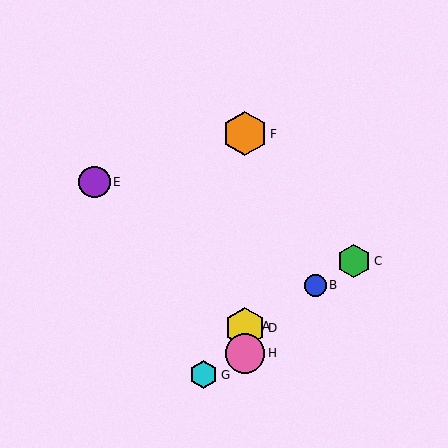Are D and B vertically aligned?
No, D is at x≈245 and B is at x≈315.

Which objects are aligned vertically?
Objects A, D, F, H are aligned vertically.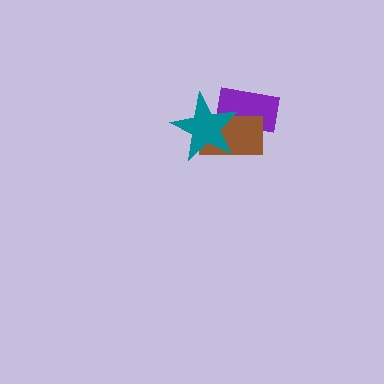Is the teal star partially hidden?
No, no other shape covers it.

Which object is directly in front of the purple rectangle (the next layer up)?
The brown rectangle is directly in front of the purple rectangle.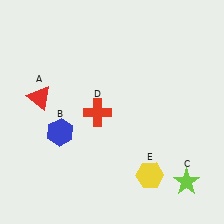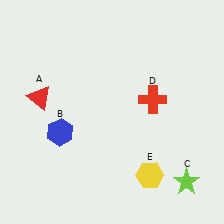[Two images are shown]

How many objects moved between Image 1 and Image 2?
1 object moved between the two images.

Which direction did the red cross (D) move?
The red cross (D) moved right.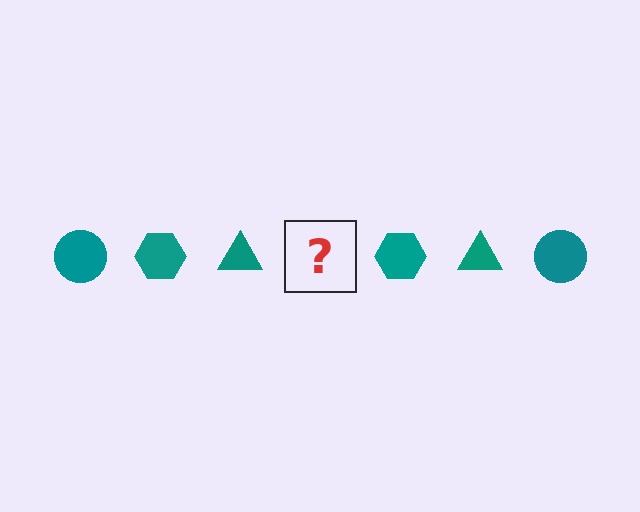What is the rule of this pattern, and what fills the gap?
The rule is that the pattern cycles through circle, hexagon, triangle shapes in teal. The gap should be filled with a teal circle.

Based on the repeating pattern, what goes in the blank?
The blank should be a teal circle.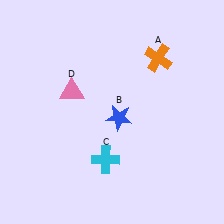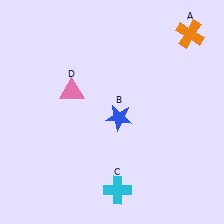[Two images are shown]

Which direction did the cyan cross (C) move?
The cyan cross (C) moved down.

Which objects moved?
The objects that moved are: the orange cross (A), the cyan cross (C).